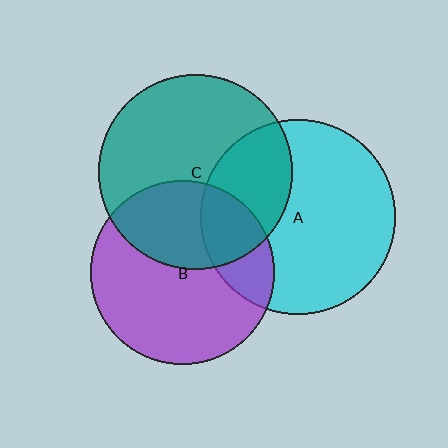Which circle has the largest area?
Circle A (cyan).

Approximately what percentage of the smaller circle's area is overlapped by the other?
Approximately 20%.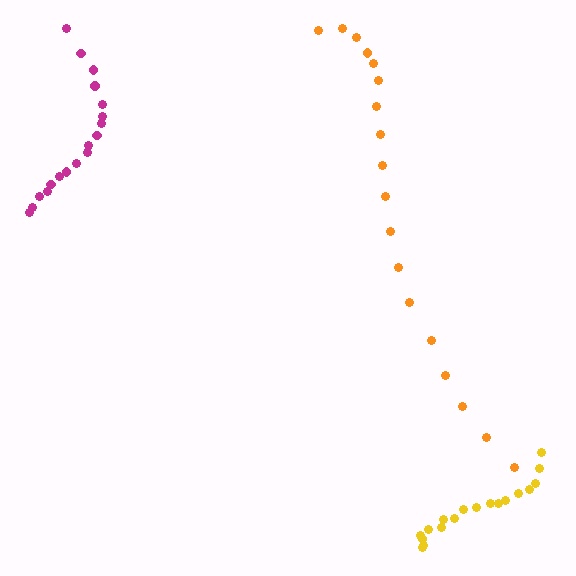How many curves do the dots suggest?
There are 3 distinct paths.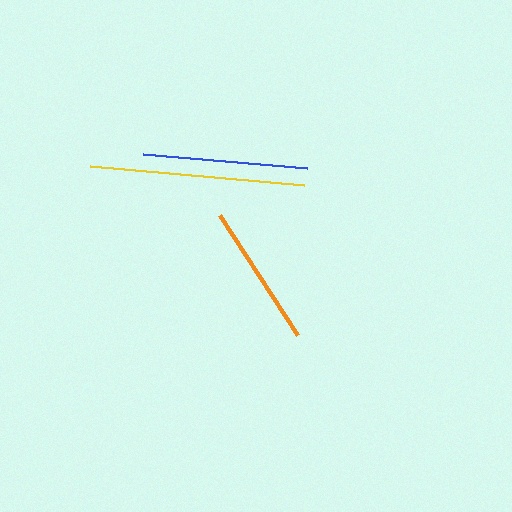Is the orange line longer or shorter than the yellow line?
The yellow line is longer than the orange line.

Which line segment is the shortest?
The orange line is the shortest at approximately 143 pixels.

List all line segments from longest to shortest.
From longest to shortest: yellow, blue, orange.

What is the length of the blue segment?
The blue segment is approximately 165 pixels long.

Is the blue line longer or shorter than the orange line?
The blue line is longer than the orange line.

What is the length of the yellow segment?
The yellow segment is approximately 214 pixels long.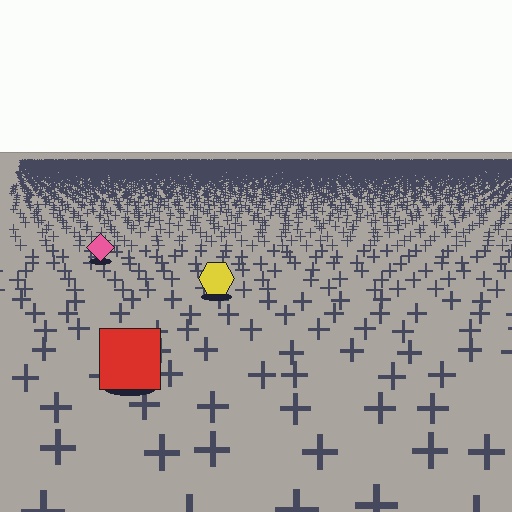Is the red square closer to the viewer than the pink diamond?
Yes. The red square is closer — you can tell from the texture gradient: the ground texture is coarser near it.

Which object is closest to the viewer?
The red square is closest. The texture marks near it are larger and more spread out.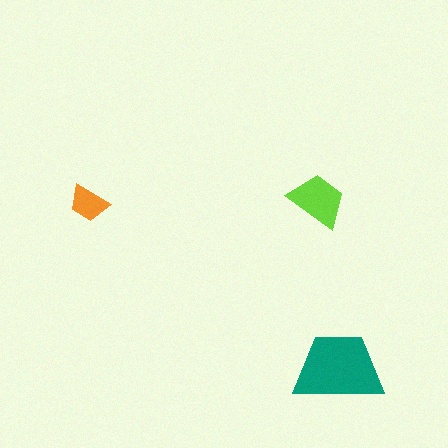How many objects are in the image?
There are 3 objects in the image.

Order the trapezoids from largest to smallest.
the teal one, the lime one, the orange one.